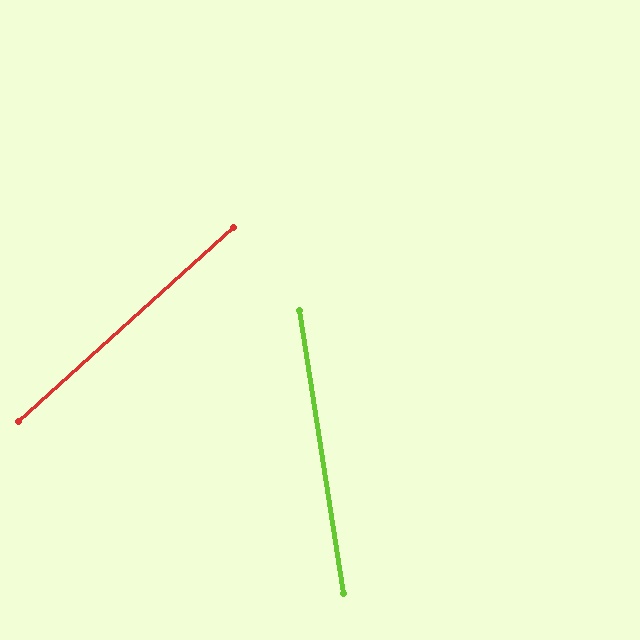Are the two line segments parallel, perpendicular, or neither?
Neither parallel nor perpendicular — they differ by about 57°.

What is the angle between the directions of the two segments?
Approximately 57 degrees.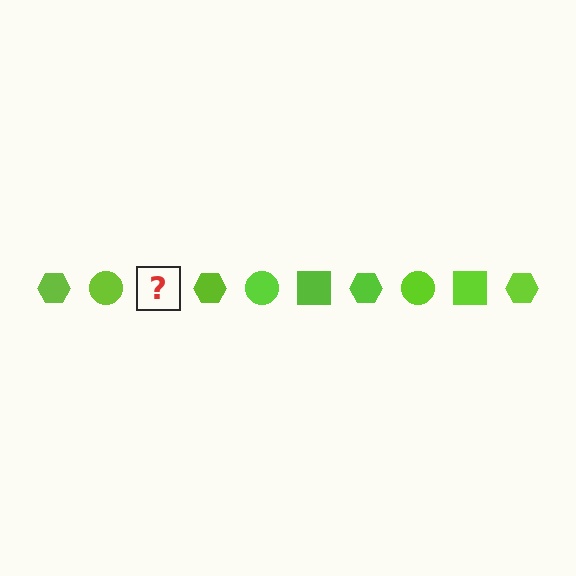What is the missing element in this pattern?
The missing element is a lime square.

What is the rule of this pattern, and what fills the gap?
The rule is that the pattern cycles through hexagon, circle, square shapes in lime. The gap should be filled with a lime square.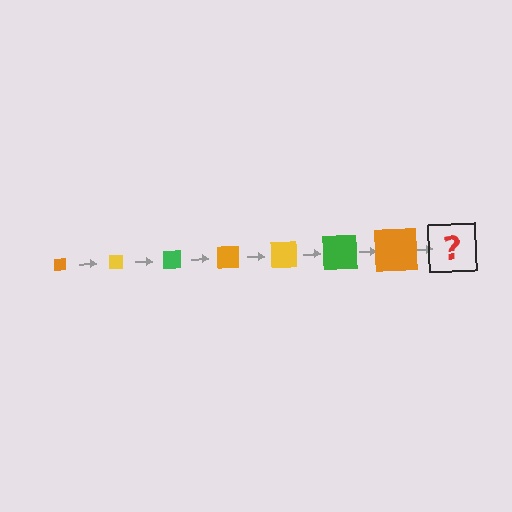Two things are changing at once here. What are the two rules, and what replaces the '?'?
The two rules are that the square grows larger each step and the color cycles through orange, yellow, and green. The '?' should be a yellow square, larger than the previous one.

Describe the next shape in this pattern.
It should be a yellow square, larger than the previous one.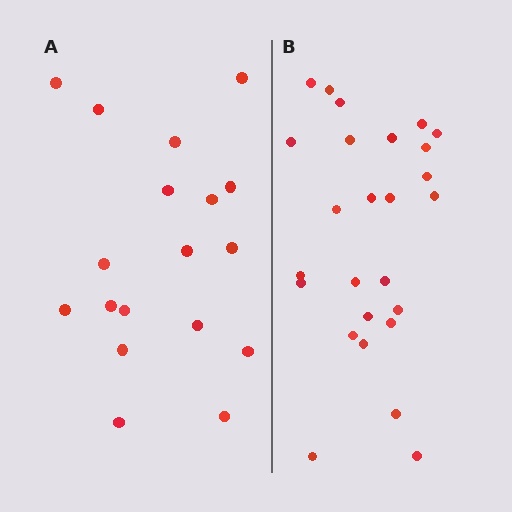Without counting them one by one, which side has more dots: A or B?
Region B (the right region) has more dots.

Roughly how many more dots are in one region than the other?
Region B has roughly 8 or so more dots than region A.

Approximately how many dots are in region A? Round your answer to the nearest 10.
About 20 dots. (The exact count is 18, which rounds to 20.)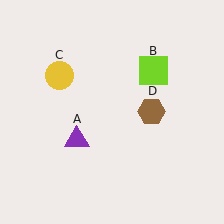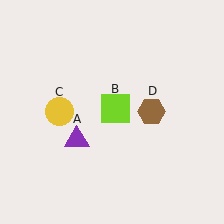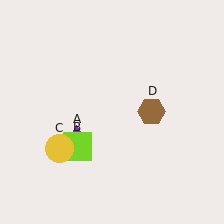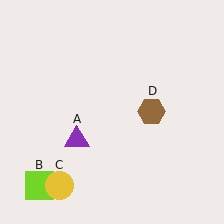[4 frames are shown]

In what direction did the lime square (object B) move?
The lime square (object B) moved down and to the left.